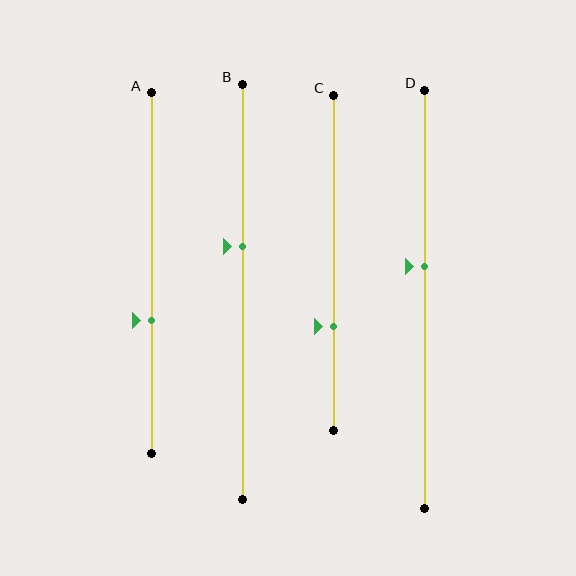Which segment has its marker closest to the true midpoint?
Segment D has its marker closest to the true midpoint.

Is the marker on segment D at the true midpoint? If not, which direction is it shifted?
No, the marker on segment D is shifted upward by about 8% of the segment length.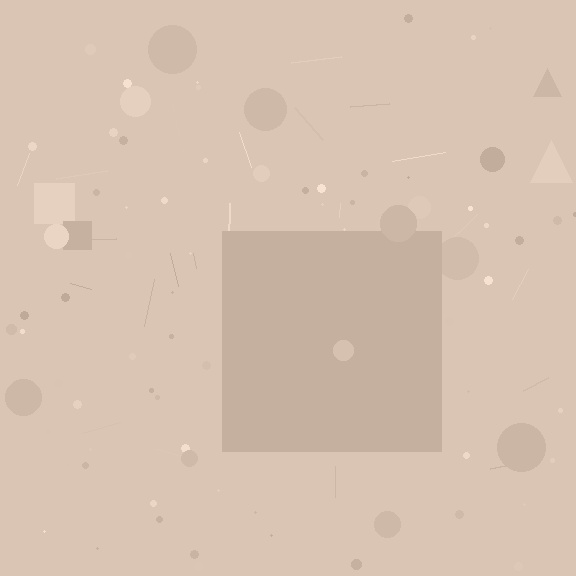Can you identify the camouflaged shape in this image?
The camouflaged shape is a square.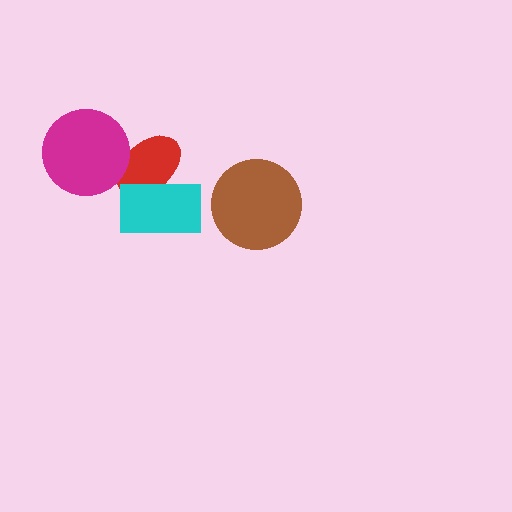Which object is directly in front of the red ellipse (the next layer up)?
The magenta circle is directly in front of the red ellipse.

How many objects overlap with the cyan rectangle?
1 object overlaps with the cyan rectangle.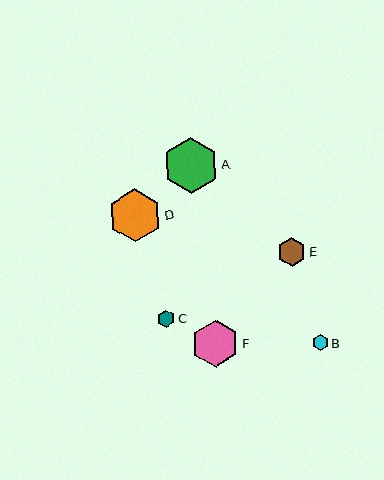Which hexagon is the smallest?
Hexagon B is the smallest with a size of approximately 16 pixels.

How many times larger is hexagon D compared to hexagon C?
Hexagon D is approximately 3.0 times the size of hexagon C.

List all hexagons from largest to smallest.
From largest to smallest: A, D, F, E, C, B.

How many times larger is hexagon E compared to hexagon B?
Hexagon E is approximately 1.8 times the size of hexagon B.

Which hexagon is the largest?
Hexagon A is the largest with a size of approximately 56 pixels.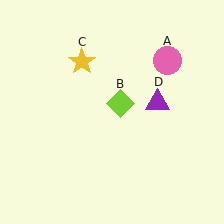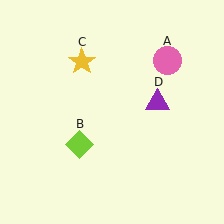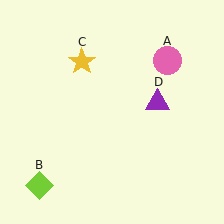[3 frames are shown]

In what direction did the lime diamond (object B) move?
The lime diamond (object B) moved down and to the left.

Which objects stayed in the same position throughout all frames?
Pink circle (object A) and yellow star (object C) and purple triangle (object D) remained stationary.